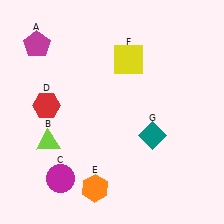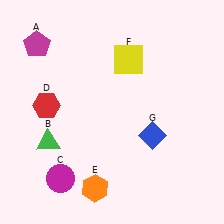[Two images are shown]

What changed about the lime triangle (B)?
In Image 1, B is lime. In Image 2, it changed to green.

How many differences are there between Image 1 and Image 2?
There are 2 differences between the two images.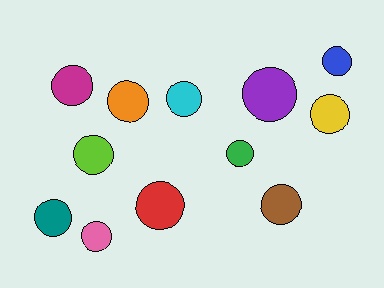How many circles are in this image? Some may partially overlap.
There are 12 circles.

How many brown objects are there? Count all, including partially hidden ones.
There is 1 brown object.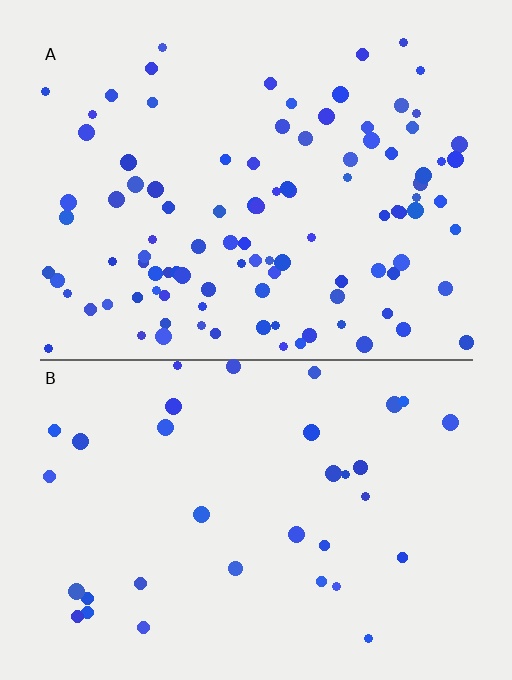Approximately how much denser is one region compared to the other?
Approximately 3.0× — region A over region B.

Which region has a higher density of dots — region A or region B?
A (the top).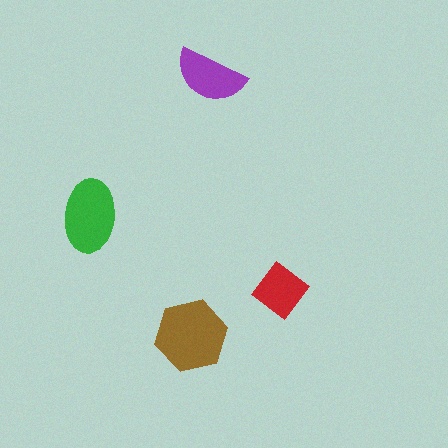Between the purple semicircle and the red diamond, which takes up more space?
The purple semicircle.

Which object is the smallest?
The red diamond.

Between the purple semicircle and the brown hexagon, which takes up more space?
The brown hexagon.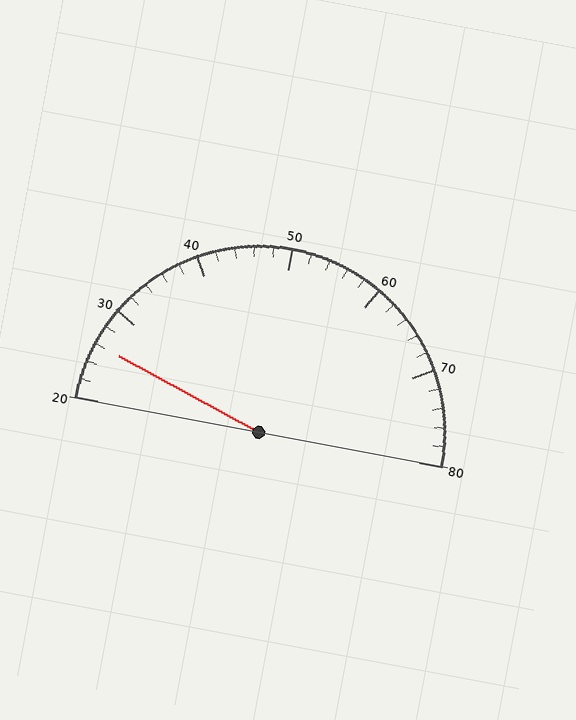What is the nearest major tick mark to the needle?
The nearest major tick mark is 30.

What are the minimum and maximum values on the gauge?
The gauge ranges from 20 to 80.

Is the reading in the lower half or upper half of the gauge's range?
The reading is in the lower half of the range (20 to 80).